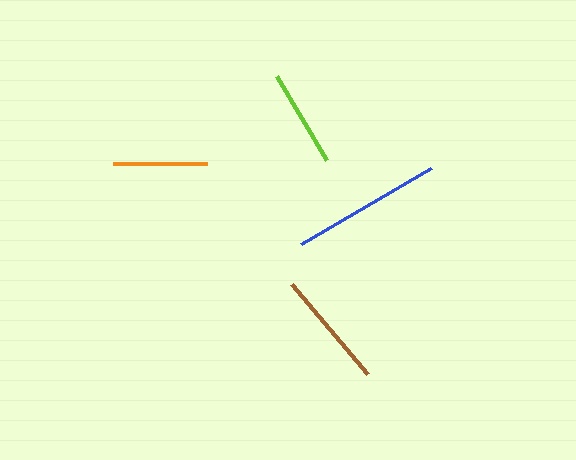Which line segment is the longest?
The blue line is the longest at approximately 151 pixels.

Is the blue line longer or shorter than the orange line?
The blue line is longer than the orange line.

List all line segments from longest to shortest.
From longest to shortest: blue, brown, lime, orange.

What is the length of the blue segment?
The blue segment is approximately 151 pixels long.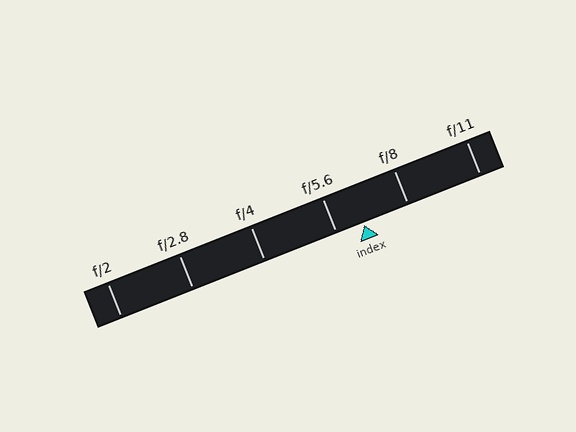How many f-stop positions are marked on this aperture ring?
There are 6 f-stop positions marked.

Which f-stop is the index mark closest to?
The index mark is closest to f/5.6.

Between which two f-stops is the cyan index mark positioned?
The index mark is between f/5.6 and f/8.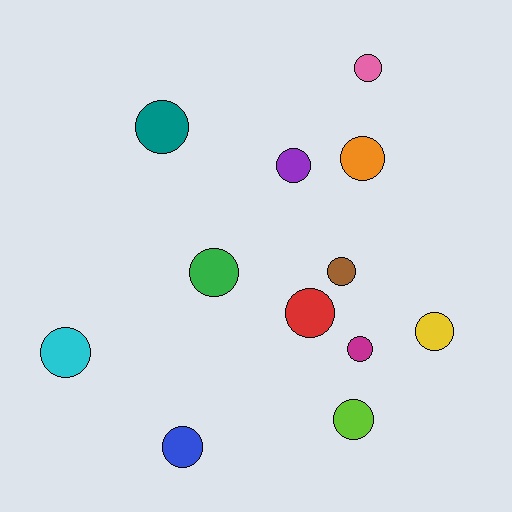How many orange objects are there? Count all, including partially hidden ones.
There is 1 orange object.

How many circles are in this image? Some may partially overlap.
There are 12 circles.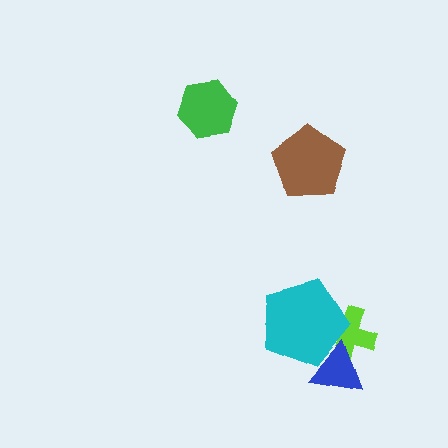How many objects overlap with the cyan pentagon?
2 objects overlap with the cyan pentagon.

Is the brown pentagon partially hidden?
No, no other shape covers it.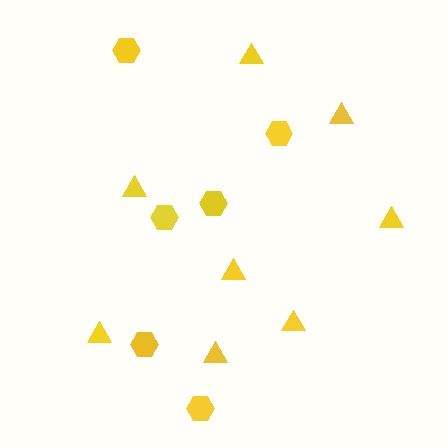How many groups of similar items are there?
There are 2 groups: one group of hexagons (6) and one group of triangles (8).